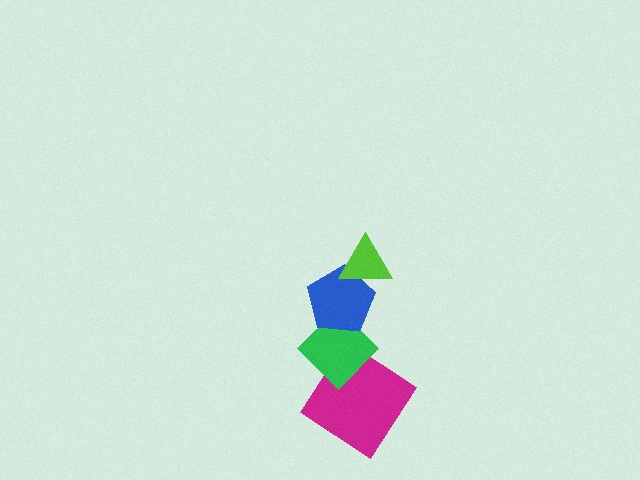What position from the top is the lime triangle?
The lime triangle is 1st from the top.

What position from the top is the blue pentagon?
The blue pentagon is 2nd from the top.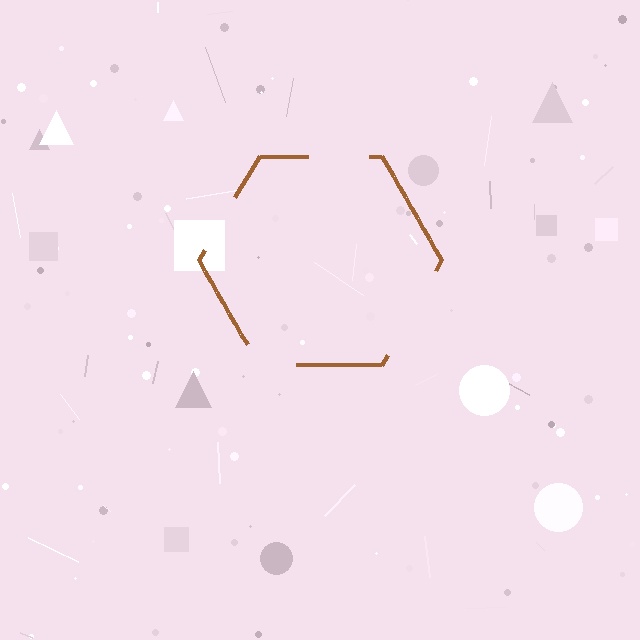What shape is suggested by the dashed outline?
The dashed outline suggests a hexagon.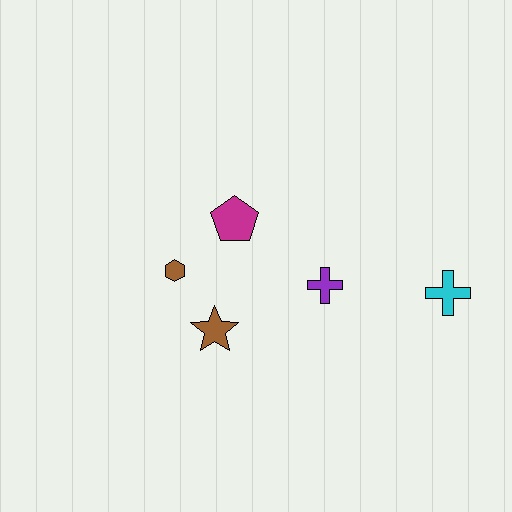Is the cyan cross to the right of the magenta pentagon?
Yes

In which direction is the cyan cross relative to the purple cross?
The cyan cross is to the right of the purple cross.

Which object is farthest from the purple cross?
The brown hexagon is farthest from the purple cross.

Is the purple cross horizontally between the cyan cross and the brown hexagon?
Yes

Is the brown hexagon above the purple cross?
Yes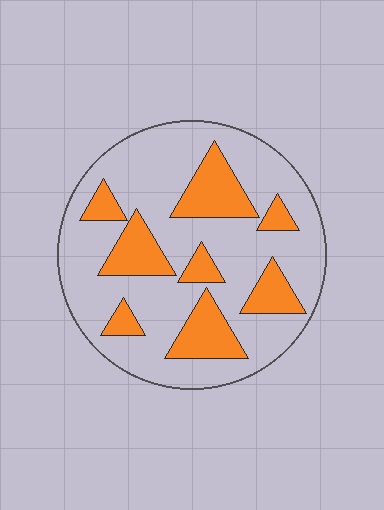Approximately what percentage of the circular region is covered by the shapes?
Approximately 25%.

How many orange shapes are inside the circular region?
8.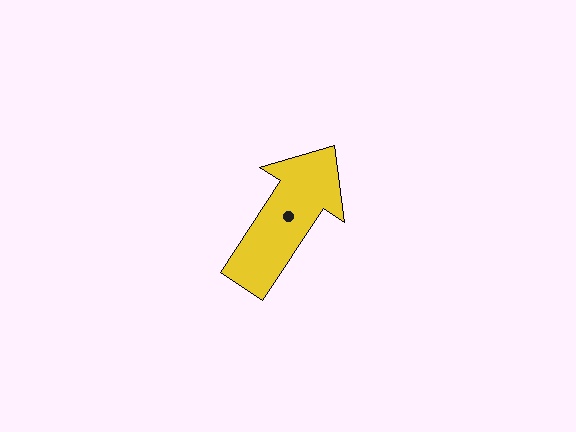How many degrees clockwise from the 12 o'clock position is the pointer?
Approximately 33 degrees.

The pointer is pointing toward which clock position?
Roughly 1 o'clock.